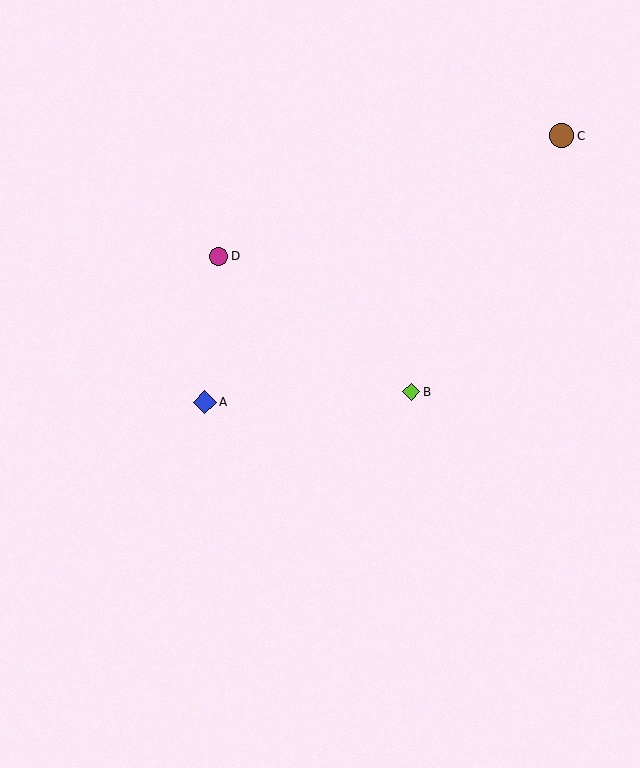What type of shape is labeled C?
Shape C is a brown circle.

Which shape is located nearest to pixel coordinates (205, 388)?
The blue diamond (labeled A) at (205, 402) is nearest to that location.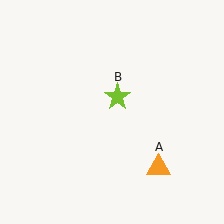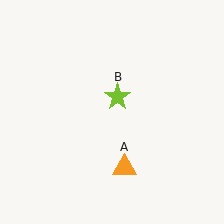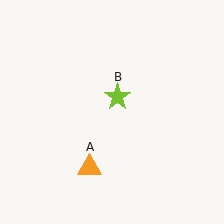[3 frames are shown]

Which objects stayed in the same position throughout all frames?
Lime star (object B) remained stationary.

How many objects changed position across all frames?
1 object changed position: orange triangle (object A).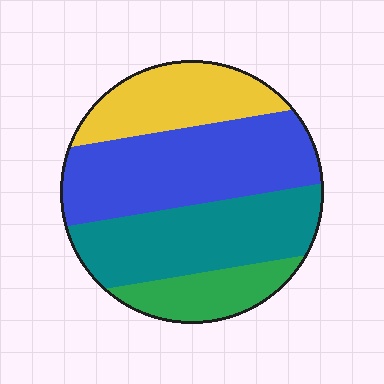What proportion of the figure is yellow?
Yellow covers around 20% of the figure.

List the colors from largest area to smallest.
From largest to smallest: blue, teal, yellow, green.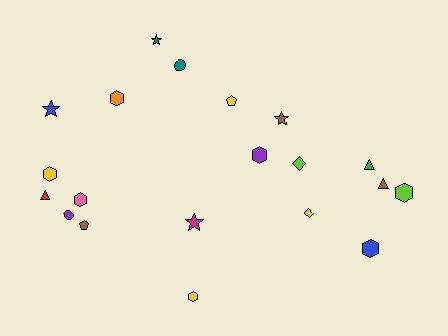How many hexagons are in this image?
There are 7 hexagons.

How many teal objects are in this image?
There are 2 teal objects.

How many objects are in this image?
There are 20 objects.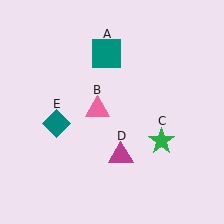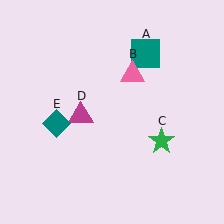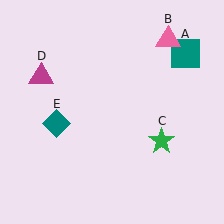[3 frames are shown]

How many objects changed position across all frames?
3 objects changed position: teal square (object A), pink triangle (object B), magenta triangle (object D).